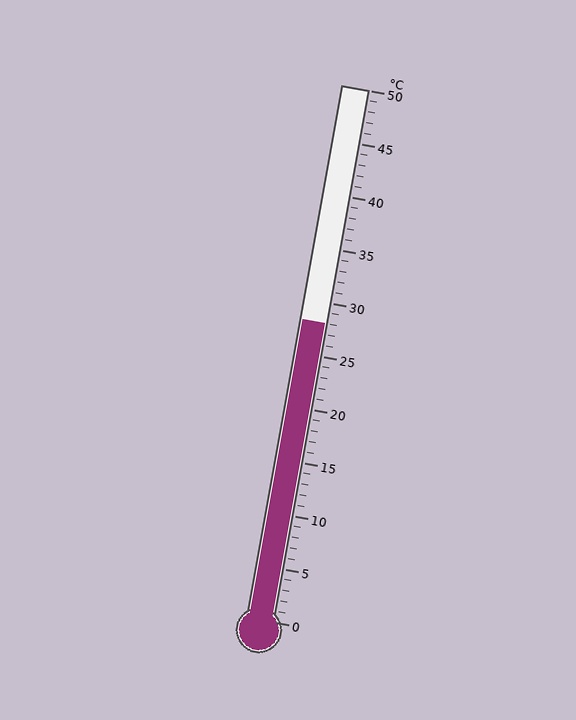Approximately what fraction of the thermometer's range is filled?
The thermometer is filled to approximately 55% of its range.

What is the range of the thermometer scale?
The thermometer scale ranges from 0°C to 50°C.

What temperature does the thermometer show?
The thermometer shows approximately 28°C.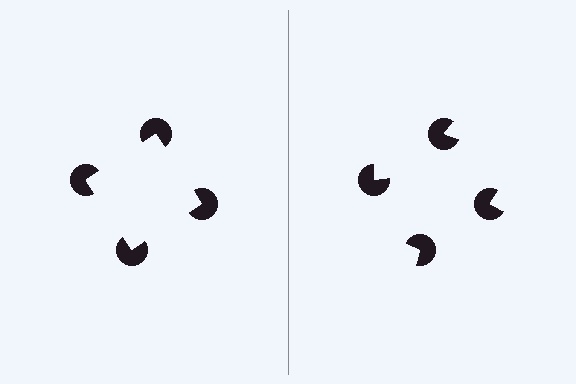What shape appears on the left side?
An illusory square.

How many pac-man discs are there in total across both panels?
8 — 4 on each side.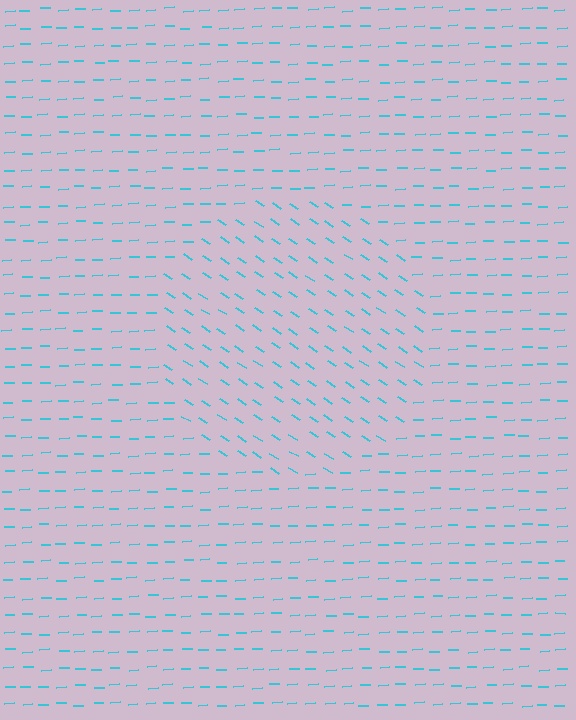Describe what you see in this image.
The image is filled with small cyan line segments. A circle region in the image has lines oriented differently from the surrounding lines, creating a visible texture boundary.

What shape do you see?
I see a circle.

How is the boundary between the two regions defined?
The boundary is defined purely by a change in line orientation (approximately 35 degrees difference). All lines are the same color and thickness.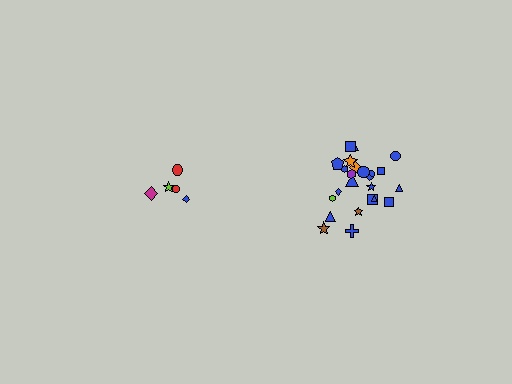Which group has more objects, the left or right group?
The right group.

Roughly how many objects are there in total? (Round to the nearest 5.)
Roughly 30 objects in total.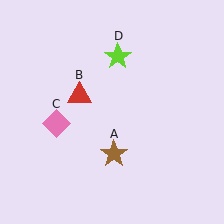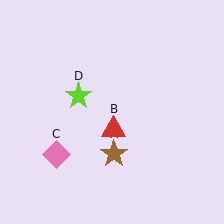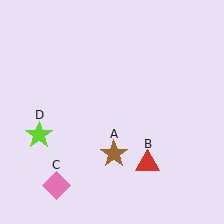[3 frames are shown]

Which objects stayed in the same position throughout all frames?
Brown star (object A) remained stationary.